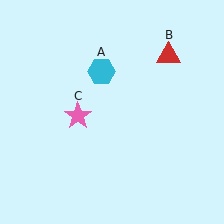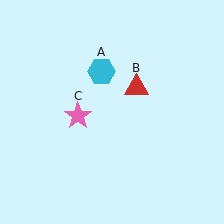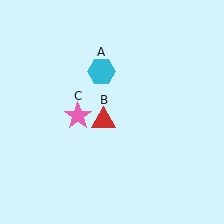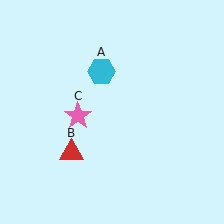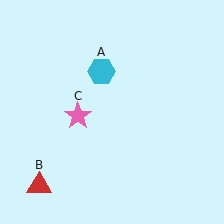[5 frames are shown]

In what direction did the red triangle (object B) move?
The red triangle (object B) moved down and to the left.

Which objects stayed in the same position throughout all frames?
Cyan hexagon (object A) and pink star (object C) remained stationary.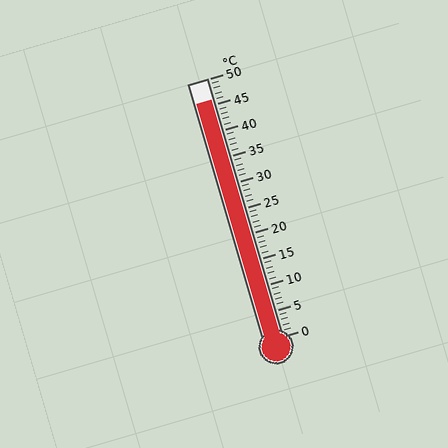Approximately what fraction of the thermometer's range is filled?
The thermometer is filled to approximately 90% of its range.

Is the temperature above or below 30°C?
The temperature is above 30°C.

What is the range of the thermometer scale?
The thermometer scale ranges from 0°C to 50°C.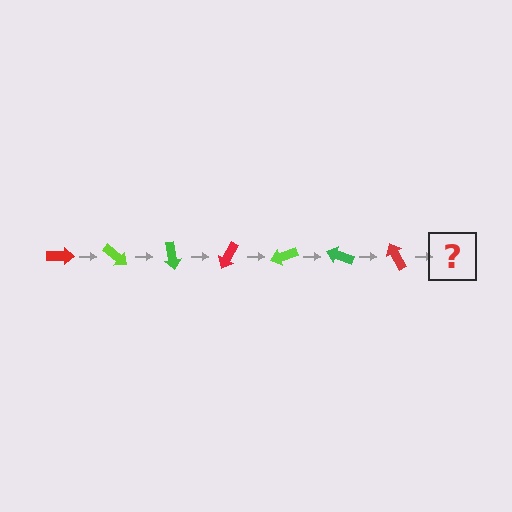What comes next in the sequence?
The next element should be a lime arrow, rotated 280 degrees from the start.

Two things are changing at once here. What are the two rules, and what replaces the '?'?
The two rules are that it rotates 40 degrees each step and the color cycles through red, lime, and green. The '?' should be a lime arrow, rotated 280 degrees from the start.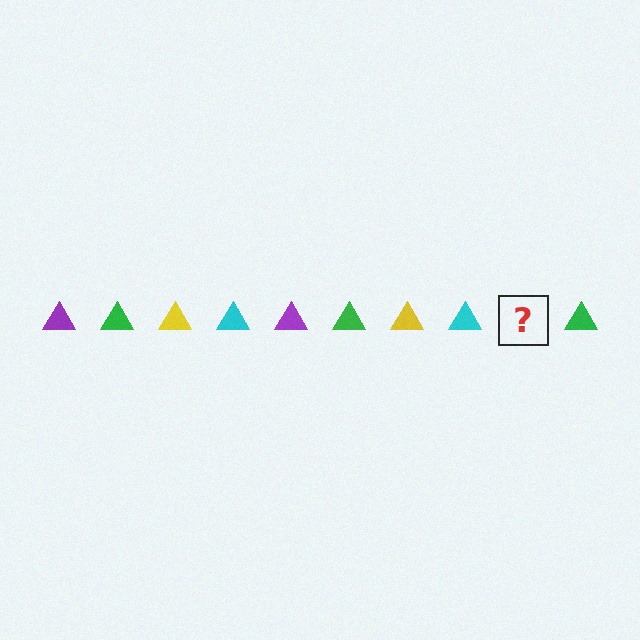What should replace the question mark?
The question mark should be replaced with a purple triangle.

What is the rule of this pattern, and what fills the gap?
The rule is that the pattern cycles through purple, green, yellow, cyan triangles. The gap should be filled with a purple triangle.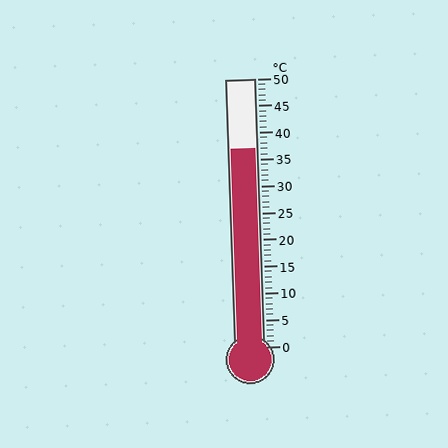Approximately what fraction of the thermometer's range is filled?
The thermometer is filled to approximately 75% of its range.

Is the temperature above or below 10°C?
The temperature is above 10°C.